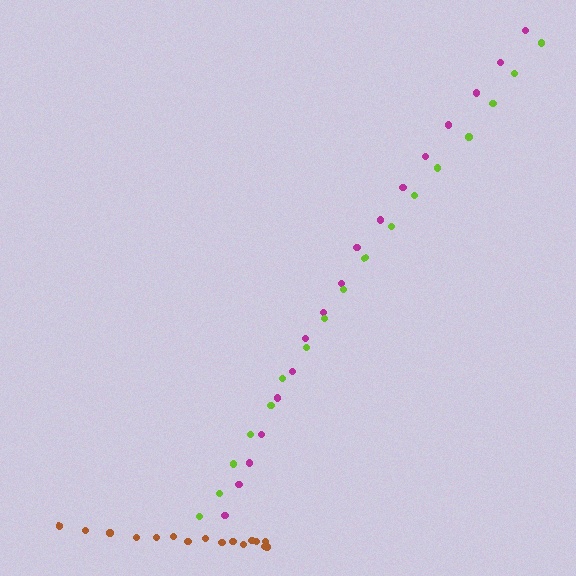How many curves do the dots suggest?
There are 3 distinct paths.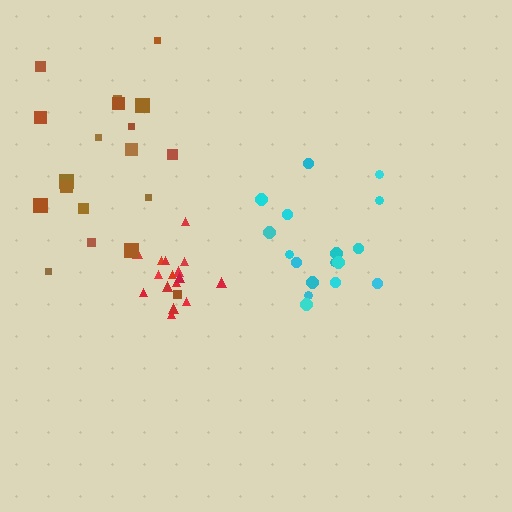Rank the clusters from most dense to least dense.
red, cyan, brown.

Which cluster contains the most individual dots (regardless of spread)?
Brown (19).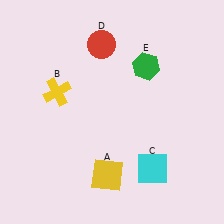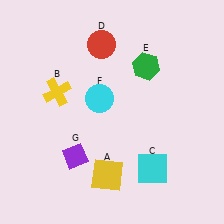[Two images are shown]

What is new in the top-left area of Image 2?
A cyan circle (F) was added in the top-left area of Image 2.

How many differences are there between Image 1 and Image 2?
There are 2 differences between the two images.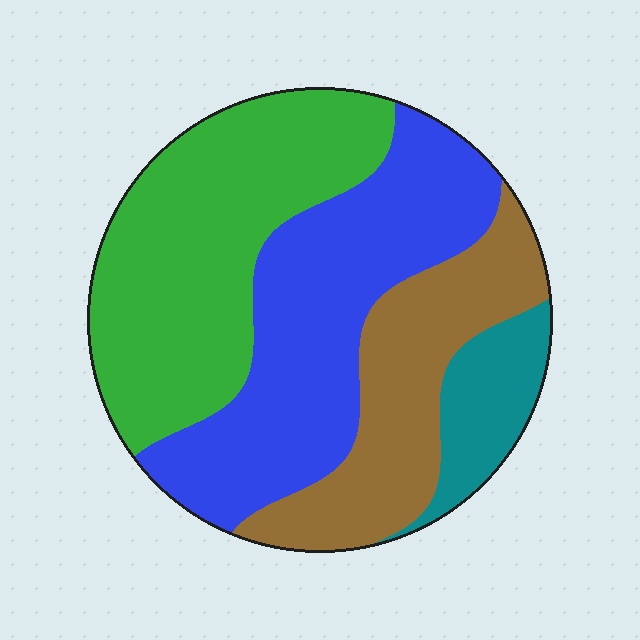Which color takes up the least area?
Teal, at roughly 10%.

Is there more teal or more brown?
Brown.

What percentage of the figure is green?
Green covers 35% of the figure.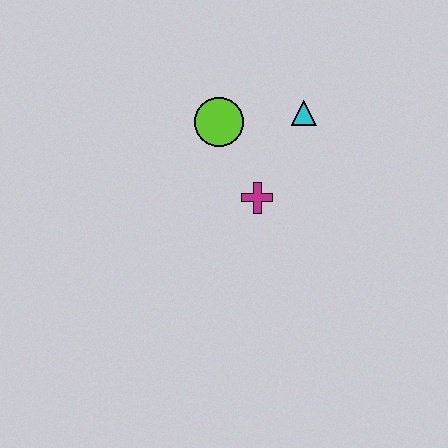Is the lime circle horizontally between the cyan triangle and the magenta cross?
No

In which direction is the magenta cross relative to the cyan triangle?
The magenta cross is below the cyan triangle.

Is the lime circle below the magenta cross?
No